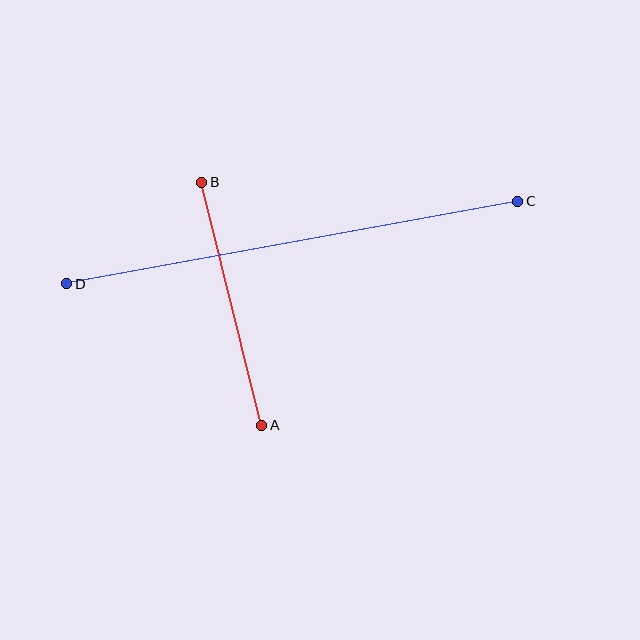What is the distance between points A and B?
The distance is approximately 250 pixels.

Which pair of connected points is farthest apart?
Points C and D are farthest apart.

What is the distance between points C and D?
The distance is approximately 458 pixels.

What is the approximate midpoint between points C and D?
The midpoint is at approximately (292, 243) pixels.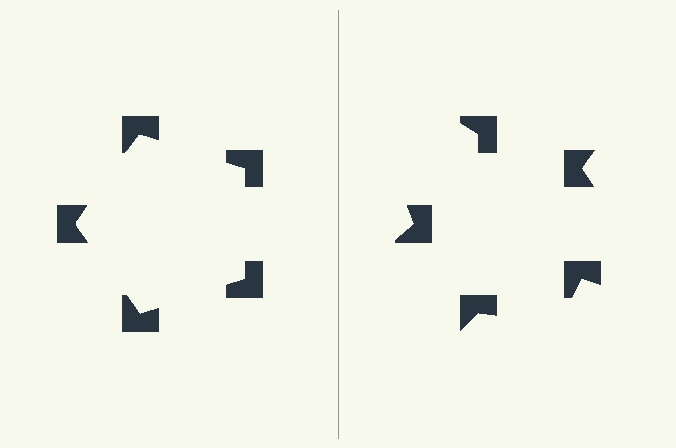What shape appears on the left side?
An illusory pentagon.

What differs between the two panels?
The notched squares are positioned identically on both sides; only the wedge orientations differ. On the left they align to a pentagon; on the right they are misaligned.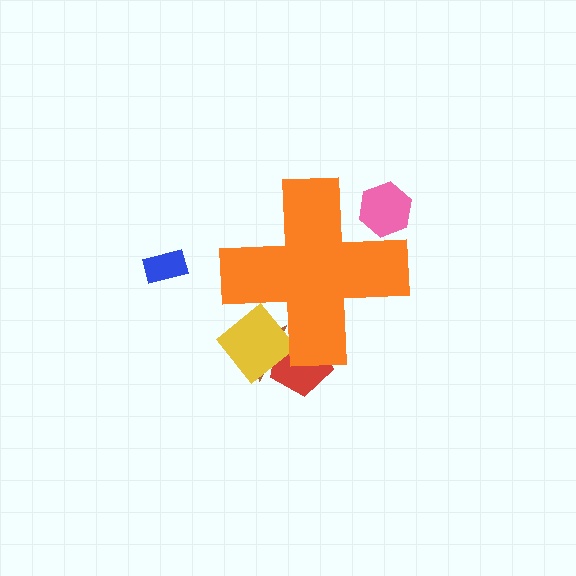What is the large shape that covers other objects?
An orange cross.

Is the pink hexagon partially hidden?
Yes, the pink hexagon is partially hidden behind the orange cross.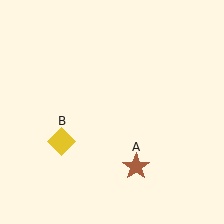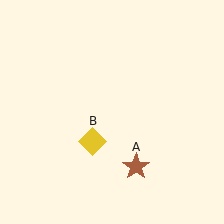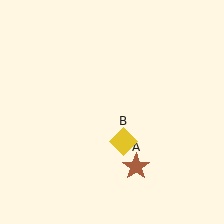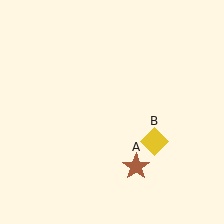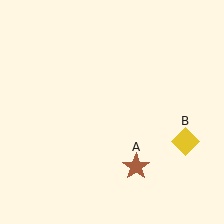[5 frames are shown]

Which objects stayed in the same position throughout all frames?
Brown star (object A) remained stationary.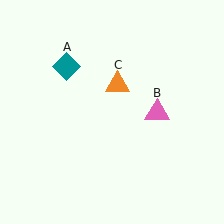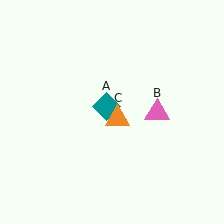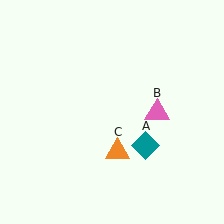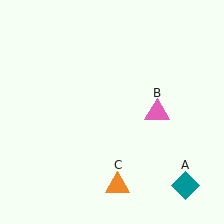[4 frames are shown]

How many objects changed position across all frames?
2 objects changed position: teal diamond (object A), orange triangle (object C).